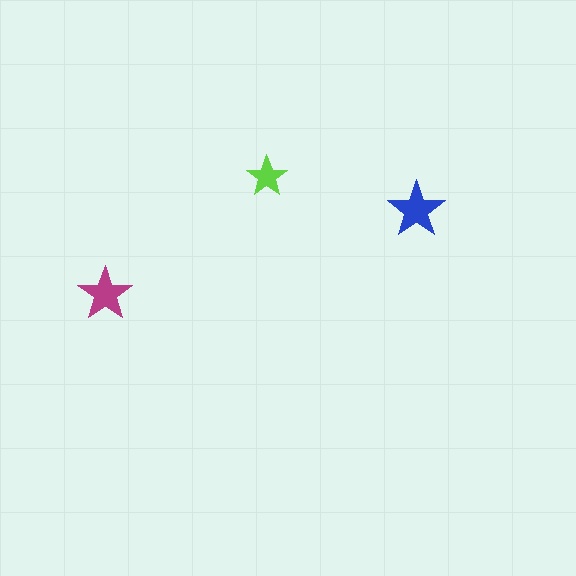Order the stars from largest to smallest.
the blue one, the magenta one, the lime one.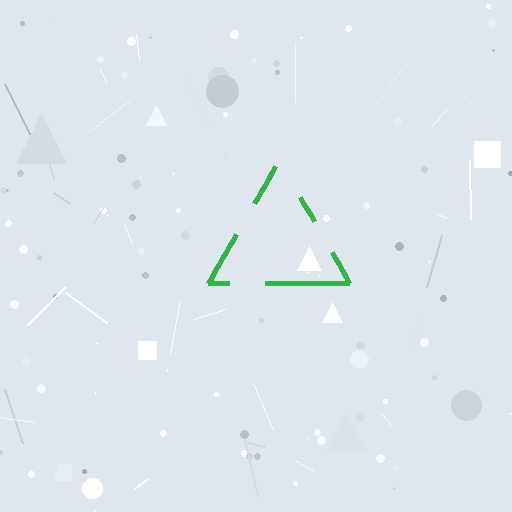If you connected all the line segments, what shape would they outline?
They would outline a triangle.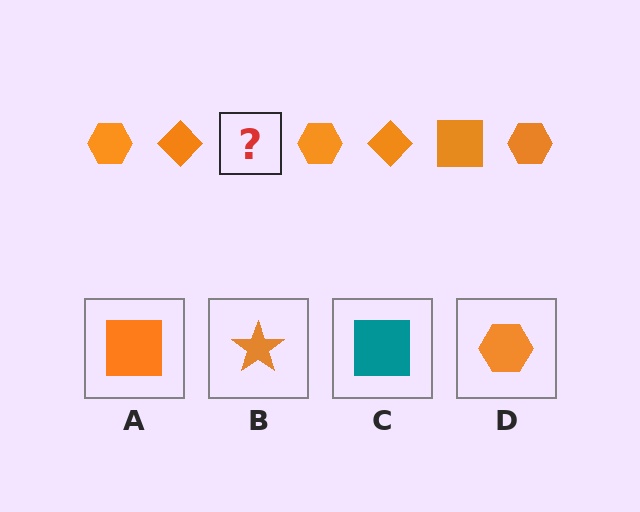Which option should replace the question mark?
Option A.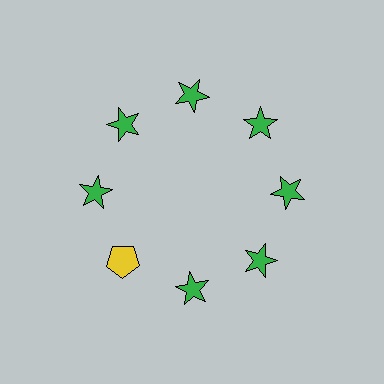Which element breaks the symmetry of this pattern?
The yellow pentagon at roughly the 8 o'clock position breaks the symmetry. All other shapes are green stars.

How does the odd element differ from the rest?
It differs in both color (yellow instead of green) and shape (pentagon instead of star).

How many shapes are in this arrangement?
There are 8 shapes arranged in a ring pattern.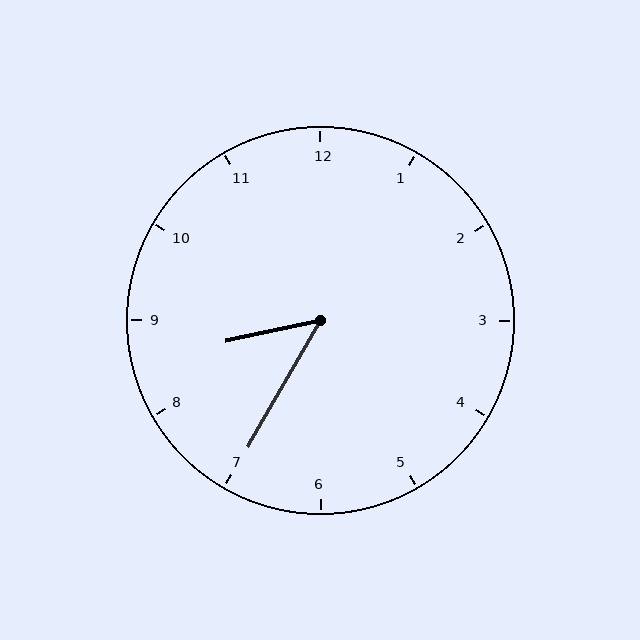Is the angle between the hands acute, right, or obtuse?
It is acute.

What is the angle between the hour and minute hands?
Approximately 48 degrees.